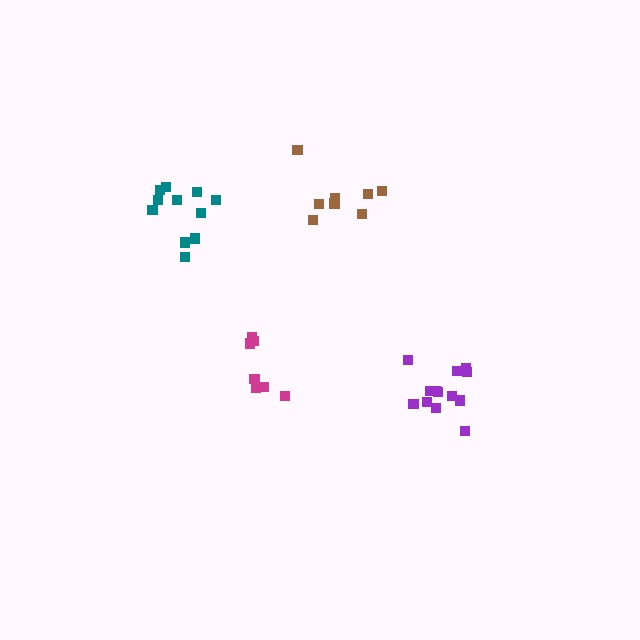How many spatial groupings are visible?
There are 4 spatial groupings.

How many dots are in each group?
Group 1: 11 dots, Group 2: 7 dots, Group 3: 8 dots, Group 4: 13 dots (39 total).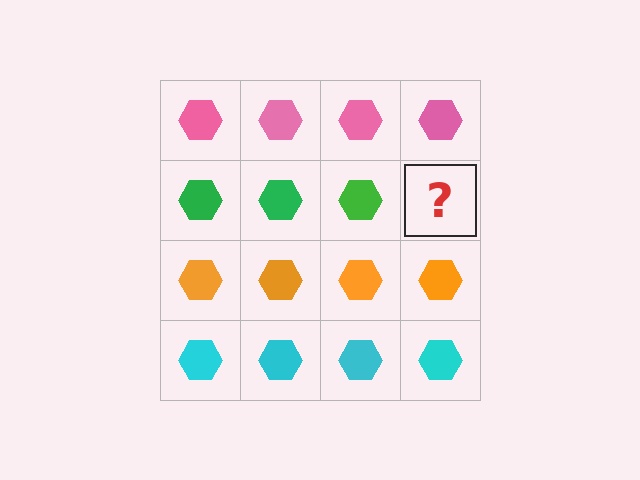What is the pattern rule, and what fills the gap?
The rule is that each row has a consistent color. The gap should be filled with a green hexagon.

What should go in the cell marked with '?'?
The missing cell should contain a green hexagon.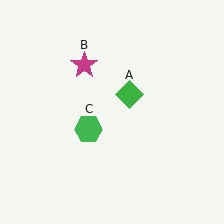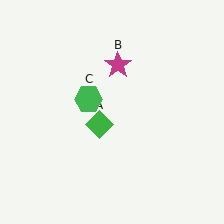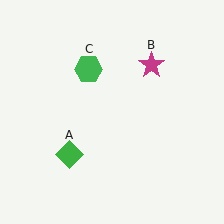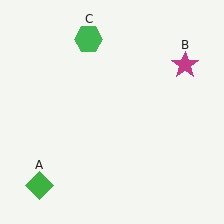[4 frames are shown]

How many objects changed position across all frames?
3 objects changed position: green diamond (object A), magenta star (object B), green hexagon (object C).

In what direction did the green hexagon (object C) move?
The green hexagon (object C) moved up.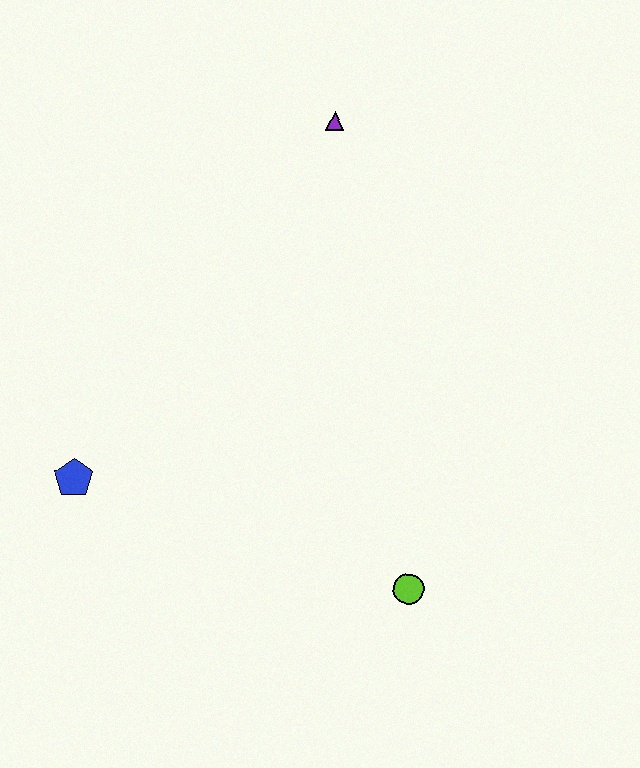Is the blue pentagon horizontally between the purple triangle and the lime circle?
No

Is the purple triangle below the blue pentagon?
No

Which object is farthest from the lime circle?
The purple triangle is farthest from the lime circle.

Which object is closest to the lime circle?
The blue pentagon is closest to the lime circle.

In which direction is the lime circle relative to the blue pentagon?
The lime circle is to the right of the blue pentagon.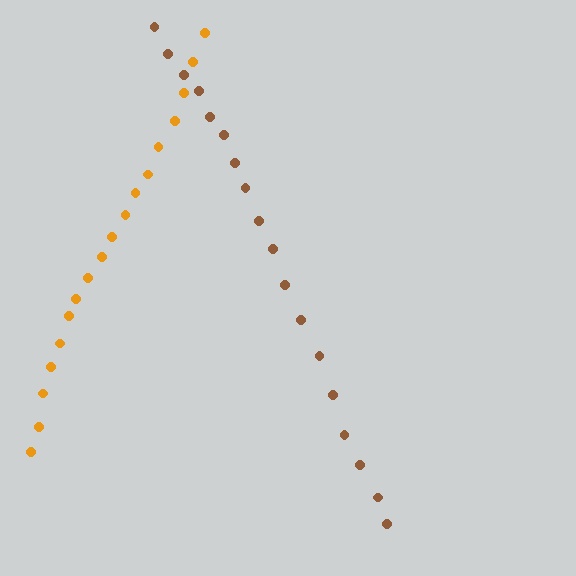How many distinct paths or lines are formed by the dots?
There are 2 distinct paths.